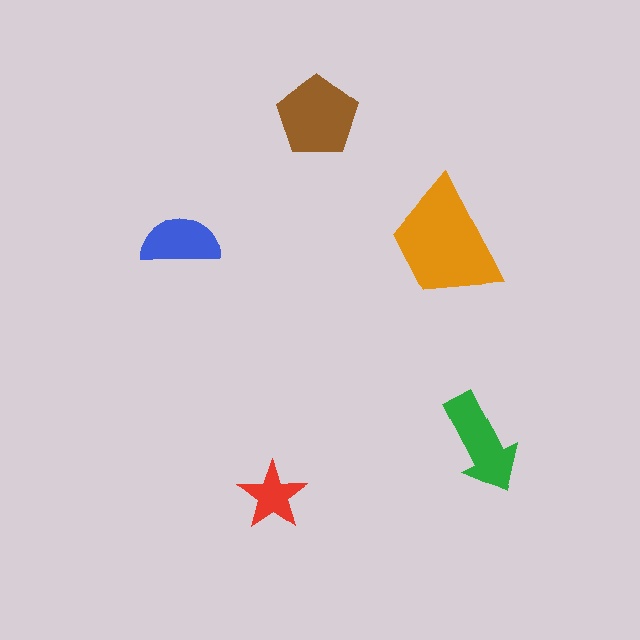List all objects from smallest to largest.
The red star, the blue semicircle, the green arrow, the brown pentagon, the orange trapezoid.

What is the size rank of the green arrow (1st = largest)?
3rd.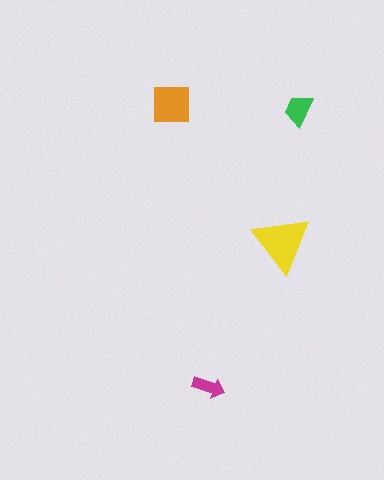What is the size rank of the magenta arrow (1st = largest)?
4th.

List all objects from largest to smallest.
The yellow triangle, the orange square, the green trapezoid, the magenta arrow.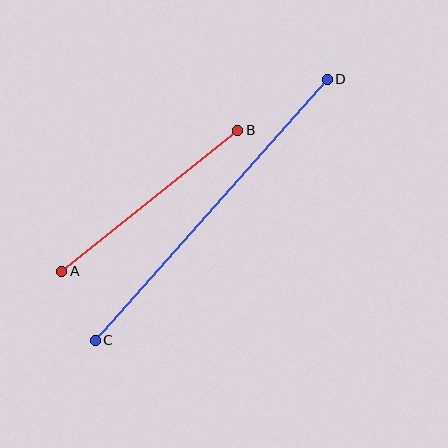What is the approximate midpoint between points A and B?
The midpoint is at approximately (150, 201) pixels.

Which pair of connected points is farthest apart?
Points C and D are farthest apart.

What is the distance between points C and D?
The distance is approximately 349 pixels.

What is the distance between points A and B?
The distance is approximately 226 pixels.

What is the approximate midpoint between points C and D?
The midpoint is at approximately (211, 210) pixels.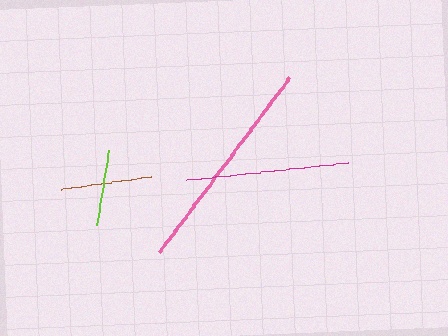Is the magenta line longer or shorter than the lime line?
The magenta line is longer than the lime line.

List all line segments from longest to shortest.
From longest to shortest: pink, magenta, brown, lime.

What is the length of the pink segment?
The pink segment is approximately 218 pixels long.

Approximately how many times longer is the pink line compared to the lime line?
The pink line is approximately 2.8 times the length of the lime line.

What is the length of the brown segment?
The brown segment is approximately 91 pixels long.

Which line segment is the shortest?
The lime line is the shortest at approximately 77 pixels.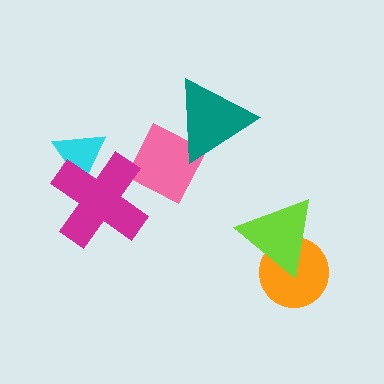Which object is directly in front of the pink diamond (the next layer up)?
The teal triangle is directly in front of the pink diamond.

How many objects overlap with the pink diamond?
2 objects overlap with the pink diamond.